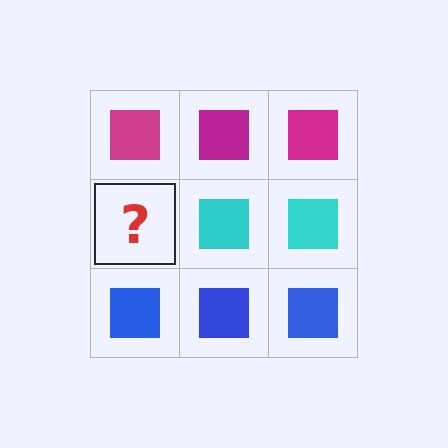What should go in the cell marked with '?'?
The missing cell should contain a cyan square.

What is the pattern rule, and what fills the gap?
The rule is that each row has a consistent color. The gap should be filled with a cyan square.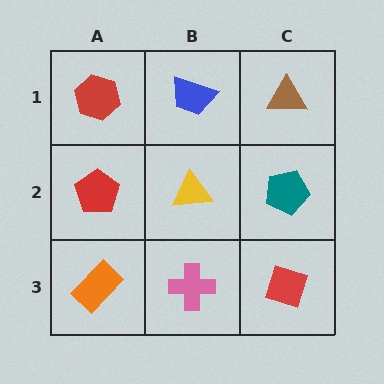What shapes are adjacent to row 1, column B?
A yellow triangle (row 2, column B), a red hexagon (row 1, column A), a brown triangle (row 1, column C).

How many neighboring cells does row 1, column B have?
3.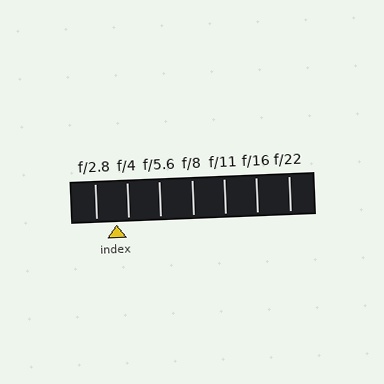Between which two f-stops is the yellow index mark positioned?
The index mark is between f/2.8 and f/4.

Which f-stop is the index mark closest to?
The index mark is closest to f/4.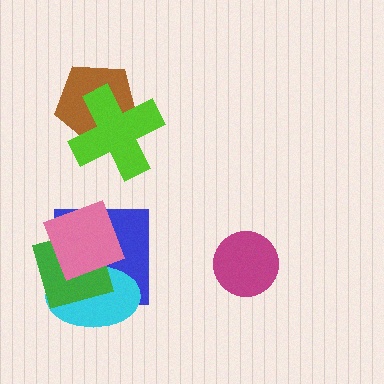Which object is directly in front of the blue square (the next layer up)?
The cyan ellipse is directly in front of the blue square.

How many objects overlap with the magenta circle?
0 objects overlap with the magenta circle.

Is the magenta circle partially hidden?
No, no other shape covers it.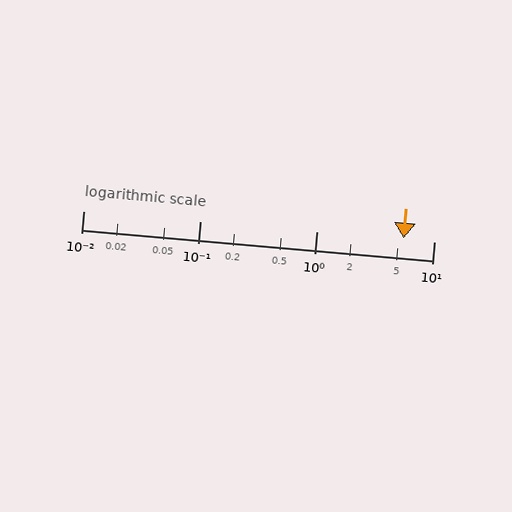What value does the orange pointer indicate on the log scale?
The pointer indicates approximately 5.5.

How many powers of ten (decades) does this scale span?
The scale spans 3 decades, from 0.01 to 10.